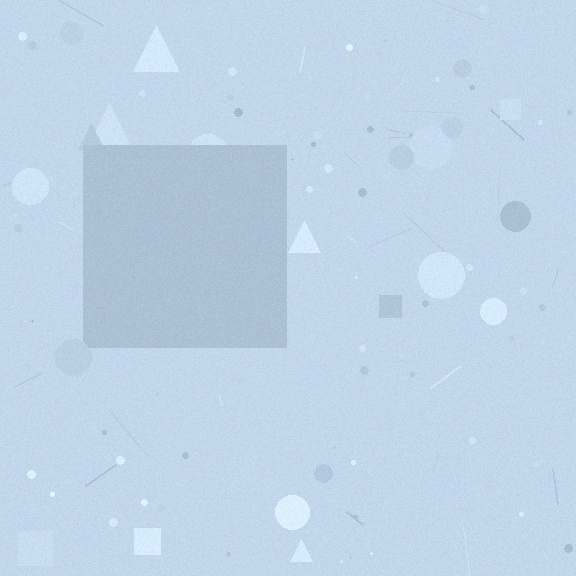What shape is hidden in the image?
A square is hidden in the image.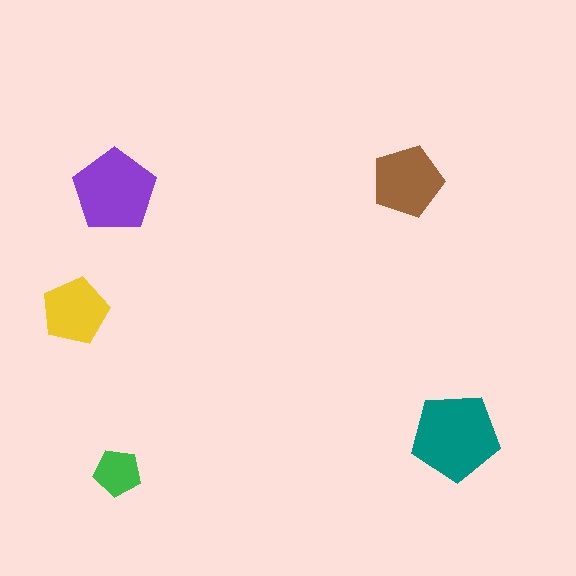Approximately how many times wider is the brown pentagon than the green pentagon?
About 1.5 times wider.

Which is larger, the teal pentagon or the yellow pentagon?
The teal one.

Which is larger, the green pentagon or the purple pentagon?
The purple one.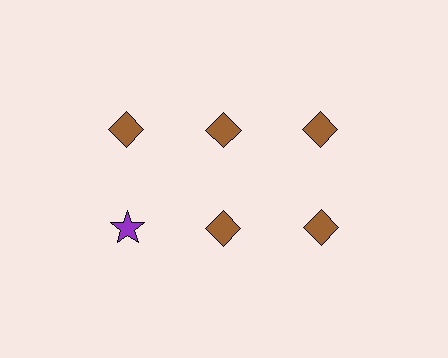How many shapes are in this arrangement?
There are 6 shapes arranged in a grid pattern.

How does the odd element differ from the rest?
It differs in both color (purple instead of brown) and shape (star instead of diamond).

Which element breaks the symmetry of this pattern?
The purple star in the second row, leftmost column breaks the symmetry. All other shapes are brown diamonds.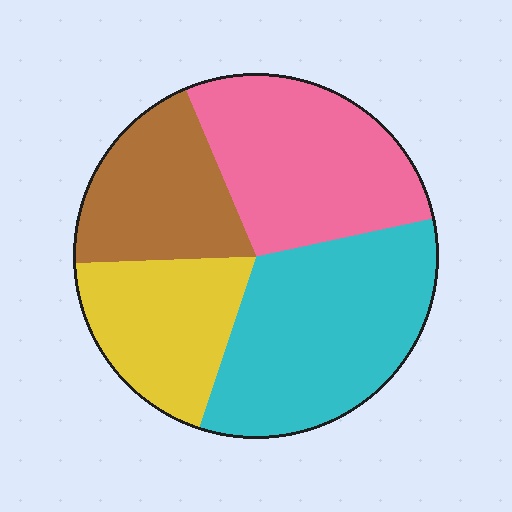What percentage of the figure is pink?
Pink covers roughly 30% of the figure.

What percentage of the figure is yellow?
Yellow covers roughly 20% of the figure.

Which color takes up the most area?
Cyan, at roughly 35%.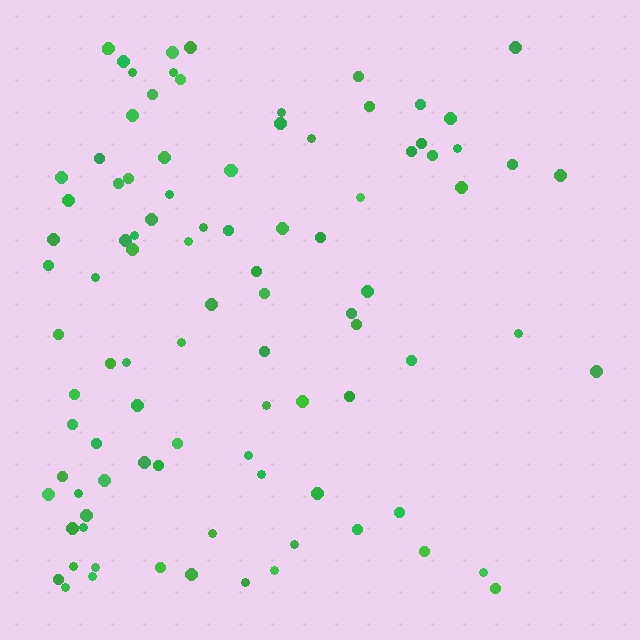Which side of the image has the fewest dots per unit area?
The right.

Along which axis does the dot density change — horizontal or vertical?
Horizontal.